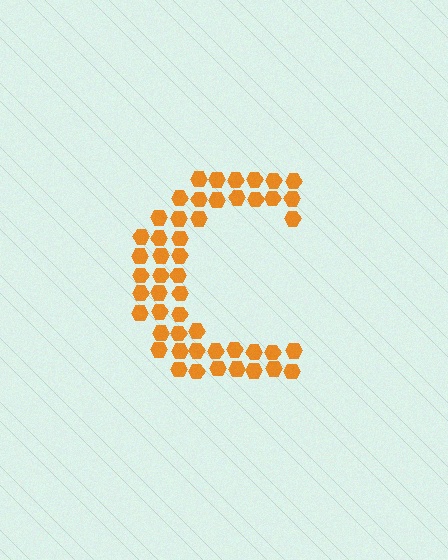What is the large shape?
The large shape is the letter C.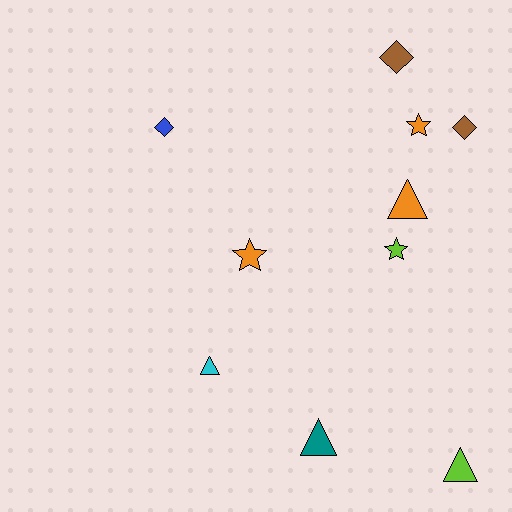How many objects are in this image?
There are 10 objects.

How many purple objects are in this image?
There are no purple objects.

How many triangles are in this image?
There are 4 triangles.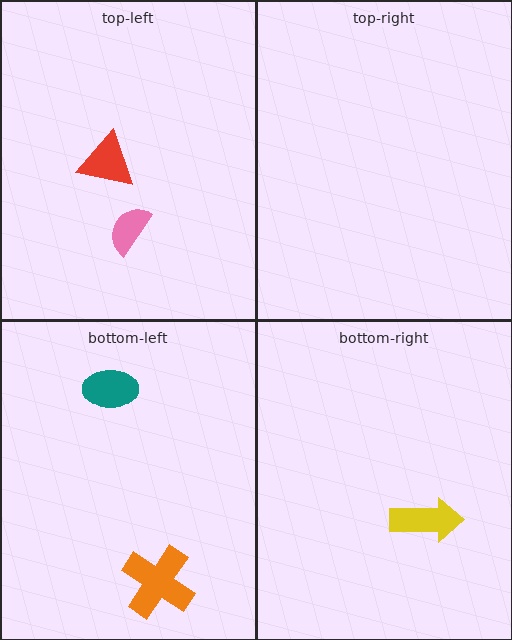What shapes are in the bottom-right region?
The yellow arrow.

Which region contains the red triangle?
The top-left region.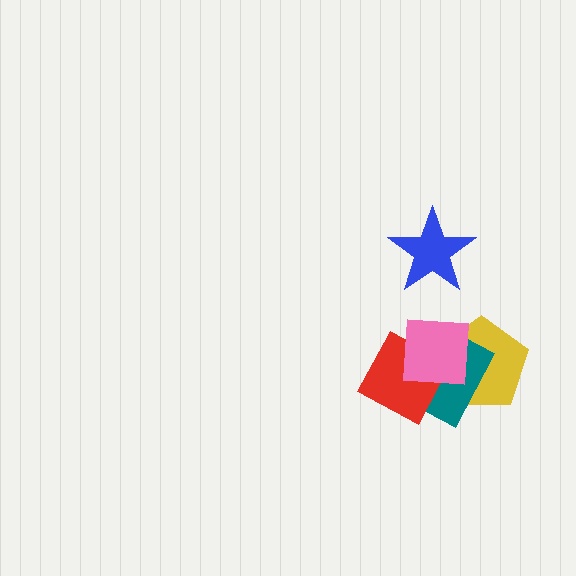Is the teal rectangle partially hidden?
Yes, it is partially covered by another shape.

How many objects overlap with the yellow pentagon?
3 objects overlap with the yellow pentagon.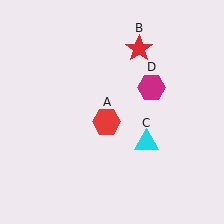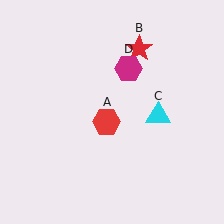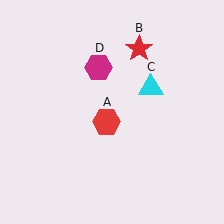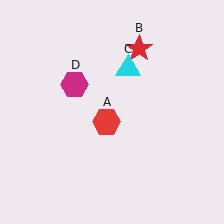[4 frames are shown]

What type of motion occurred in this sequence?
The cyan triangle (object C), magenta hexagon (object D) rotated counterclockwise around the center of the scene.